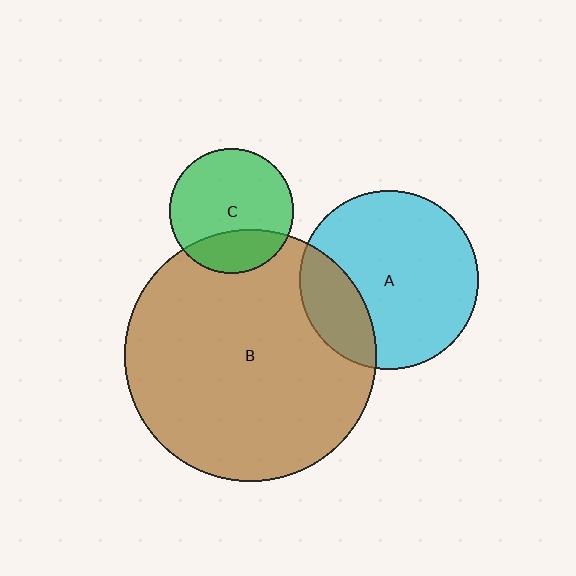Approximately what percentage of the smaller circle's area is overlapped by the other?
Approximately 25%.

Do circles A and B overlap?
Yes.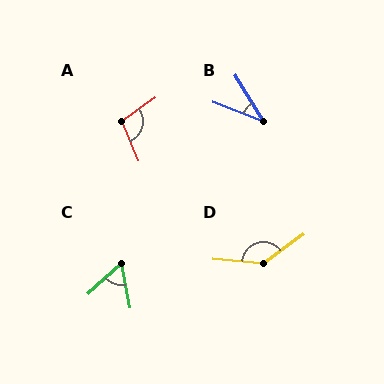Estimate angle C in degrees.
Approximately 58 degrees.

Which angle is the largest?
D, at approximately 138 degrees.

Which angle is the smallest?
B, at approximately 37 degrees.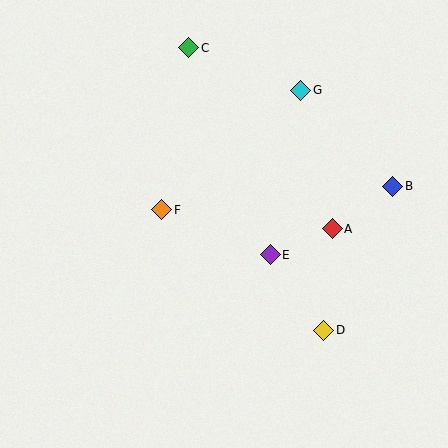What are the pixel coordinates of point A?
Point A is at (332, 229).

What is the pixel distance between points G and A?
The distance between G and A is 142 pixels.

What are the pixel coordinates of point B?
Point B is at (393, 186).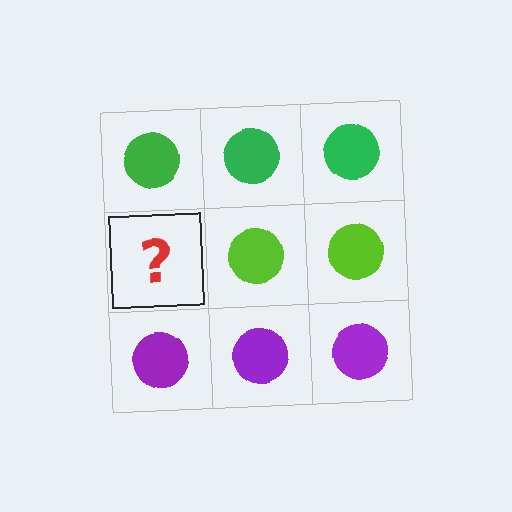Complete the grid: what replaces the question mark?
The question mark should be replaced with a lime circle.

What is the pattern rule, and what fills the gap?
The rule is that each row has a consistent color. The gap should be filled with a lime circle.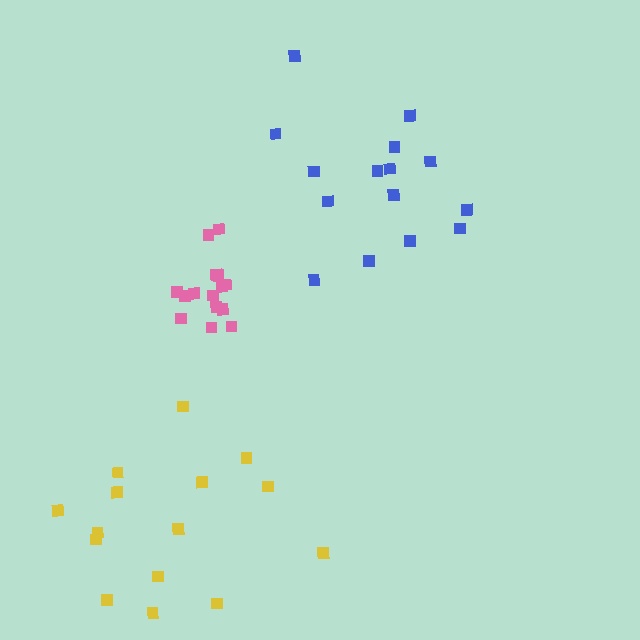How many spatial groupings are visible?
There are 3 spatial groupings.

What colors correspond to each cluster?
The clusters are colored: pink, yellow, blue.